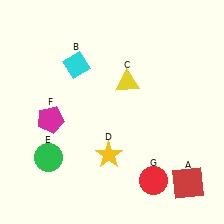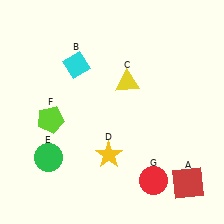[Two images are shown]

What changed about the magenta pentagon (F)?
In Image 1, F is magenta. In Image 2, it changed to lime.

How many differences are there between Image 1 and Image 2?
There is 1 difference between the two images.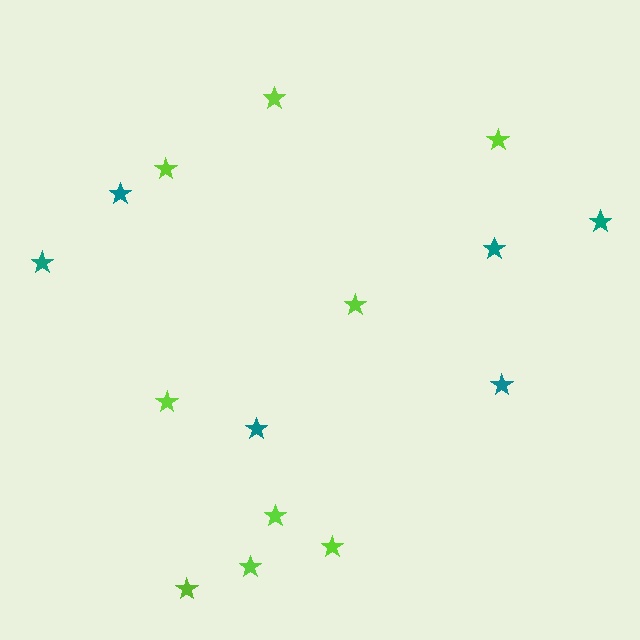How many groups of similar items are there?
There are 2 groups: one group of lime stars (9) and one group of teal stars (6).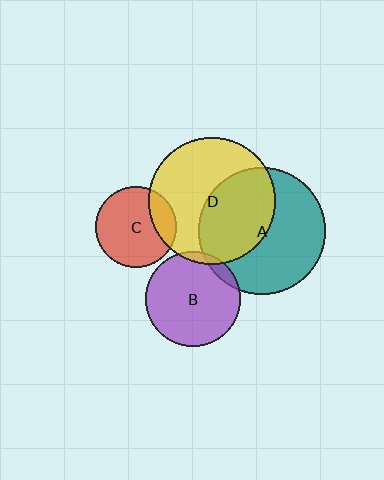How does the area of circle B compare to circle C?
Approximately 1.4 times.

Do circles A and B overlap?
Yes.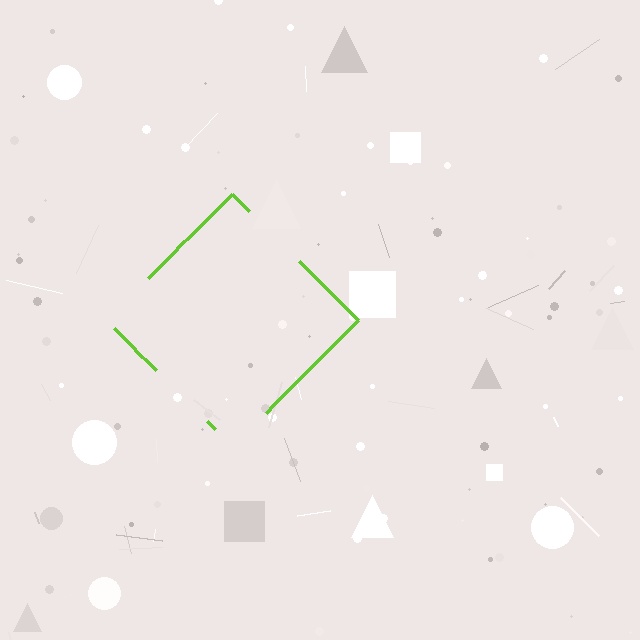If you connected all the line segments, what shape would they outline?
They would outline a diamond.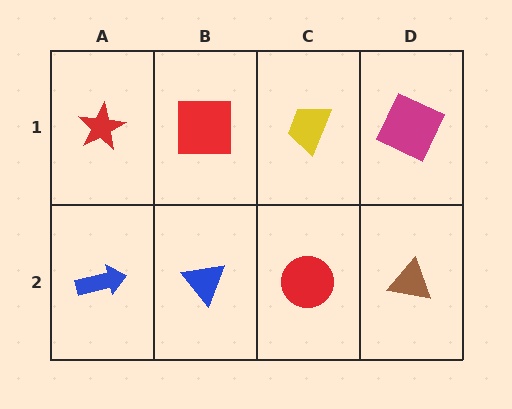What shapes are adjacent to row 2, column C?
A yellow trapezoid (row 1, column C), a blue triangle (row 2, column B), a brown triangle (row 2, column D).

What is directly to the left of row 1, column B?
A red star.